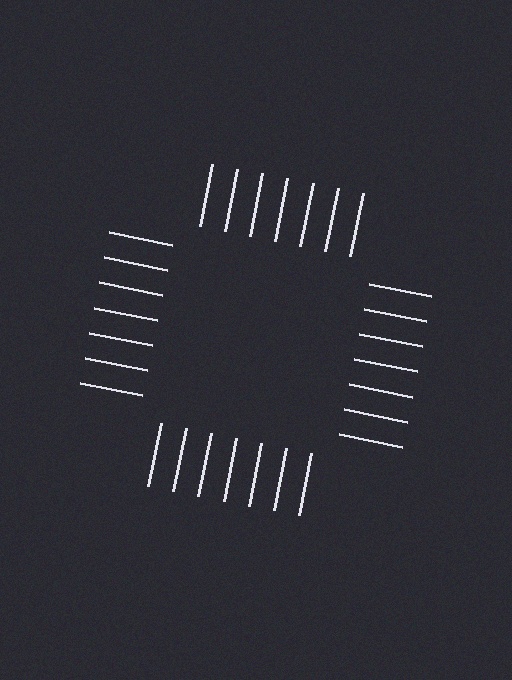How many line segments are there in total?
28 — 7 along each of the 4 edges.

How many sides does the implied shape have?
4 sides — the line-ends trace a square.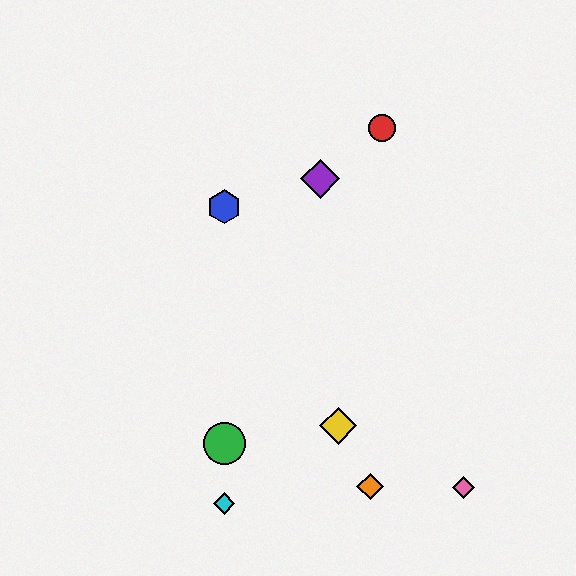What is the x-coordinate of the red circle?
The red circle is at x≈382.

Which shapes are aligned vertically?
The blue hexagon, the green circle, the cyan diamond are aligned vertically.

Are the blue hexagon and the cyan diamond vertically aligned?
Yes, both are at x≈224.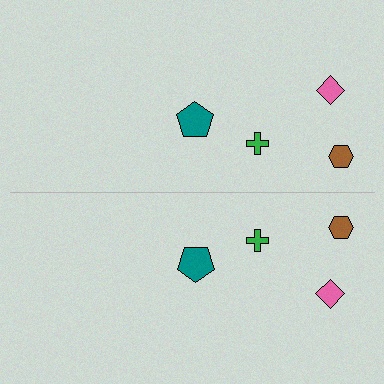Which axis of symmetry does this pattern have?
The pattern has a horizontal axis of symmetry running through the center of the image.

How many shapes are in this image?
There are 8 shapes in this image.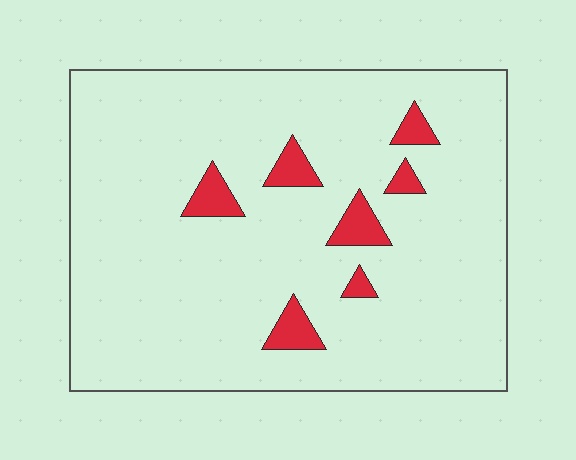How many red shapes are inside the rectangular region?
7.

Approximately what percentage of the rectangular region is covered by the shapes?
Approximately 5%.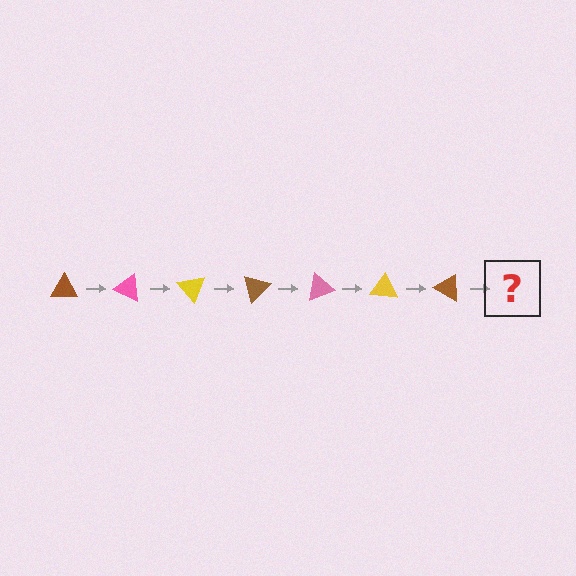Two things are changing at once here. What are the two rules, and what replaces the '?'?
The two rules are that it rotates 25 degrees each step and the color cycles through brown, pink, and yellow. The '?' should be a pink triangle, rotated 175 degrees from the start.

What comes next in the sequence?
The next element should be a pink triangle, rotated 175 degrees from the start.